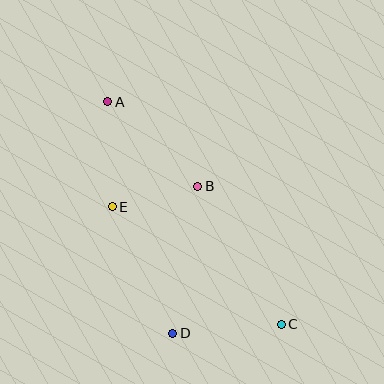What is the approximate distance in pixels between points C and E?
The distance between C and E is approximately 206 pixels.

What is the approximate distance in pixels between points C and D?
The distance between C and D is approximately 109 pixels.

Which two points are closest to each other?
Points B and E are closest to each other.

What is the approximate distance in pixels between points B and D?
The distance between B and D is approximately 149 pixels.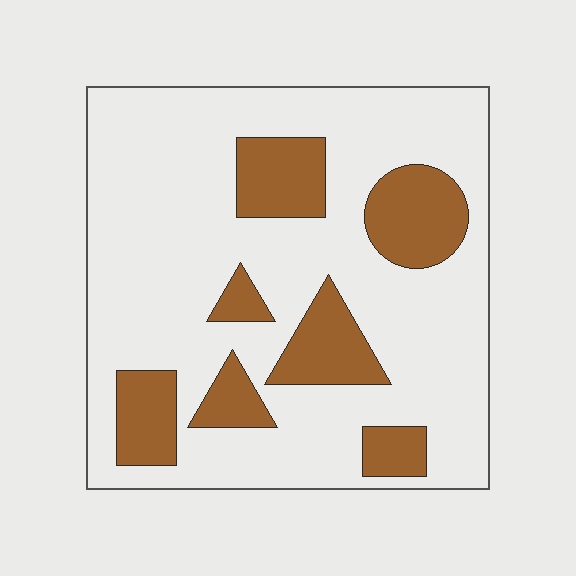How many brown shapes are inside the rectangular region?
7.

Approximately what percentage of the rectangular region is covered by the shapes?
Approximately 25%.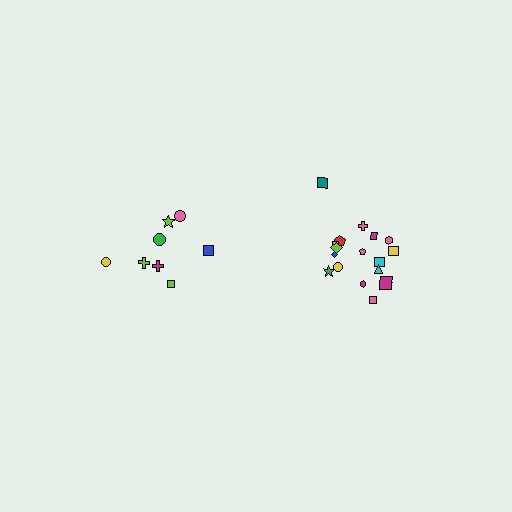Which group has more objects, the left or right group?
The right group.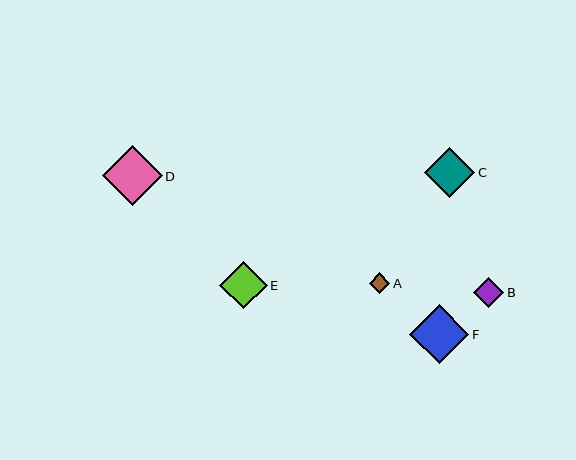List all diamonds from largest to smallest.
From largest to smallest: D, F, C, E, B, A.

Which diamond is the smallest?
Diamond A is the smallest with a size of approximately 20 pixels.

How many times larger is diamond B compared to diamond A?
Diamond B is approximately 1.5 times the size of diamond A.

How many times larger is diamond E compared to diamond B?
Diamond E is approximately 1.6 times the size of diamond B.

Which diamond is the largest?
Diamond D is the largest with a size of approximately 60 pixels.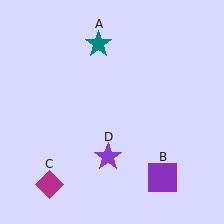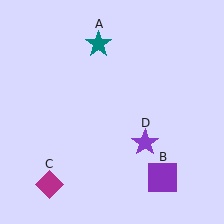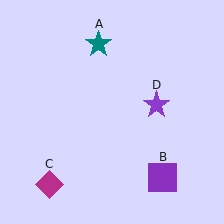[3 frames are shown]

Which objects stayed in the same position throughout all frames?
Teal star (object A) and purple square (object B) and magenta diamond (object C) remained stationary.